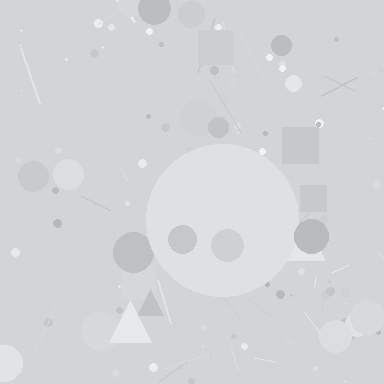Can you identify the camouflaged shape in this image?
The camouflaged shape is a circle.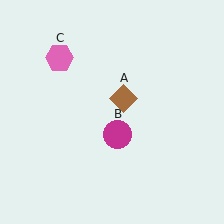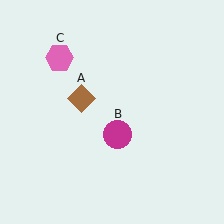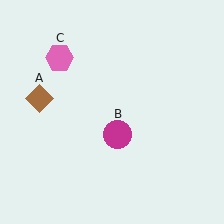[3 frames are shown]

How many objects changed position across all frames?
1 object changed position: brown diamond (object A).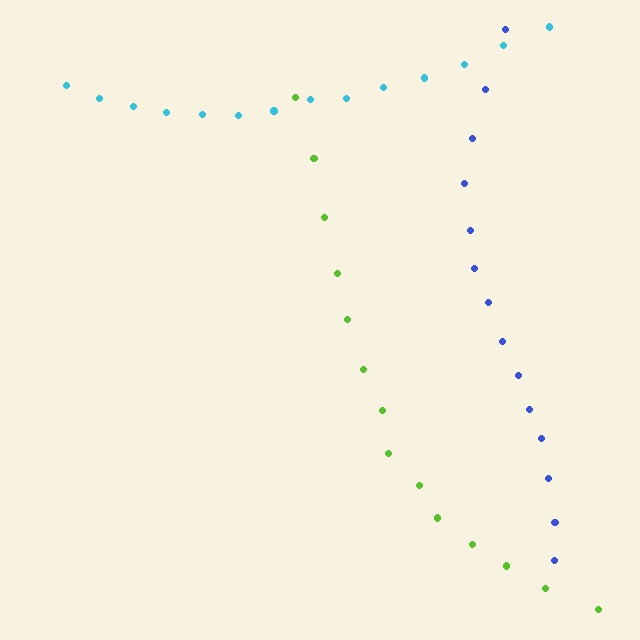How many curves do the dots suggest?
There are 3 distinct paths.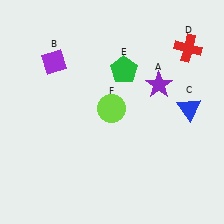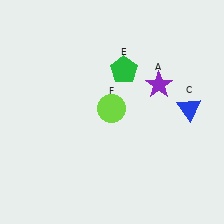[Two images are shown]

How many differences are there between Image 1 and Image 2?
There are 2 differences between the two images.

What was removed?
The red cross (D), the purple diamond (B) were removed in Image 2.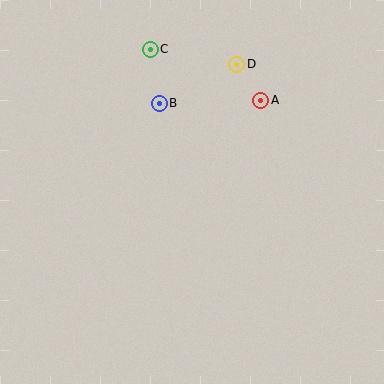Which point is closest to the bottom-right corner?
Point A is closest to the bottom-right corner.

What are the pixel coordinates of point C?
Point C is at (150, 49).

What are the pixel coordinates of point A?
Point A is at (261, 100).